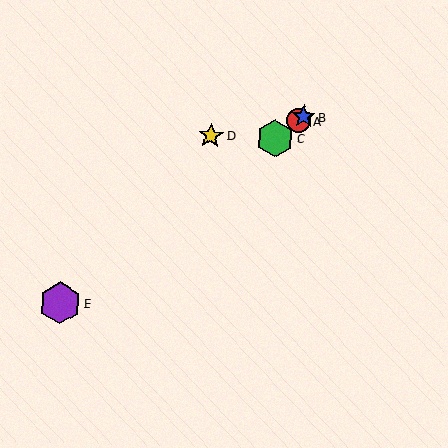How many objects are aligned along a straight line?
4 objects (A, B, C, E) are aligned along a straight line.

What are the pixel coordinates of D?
Object D is at (211, 136).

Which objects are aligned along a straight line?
Objects A, B, C, E are aligned along a straight line.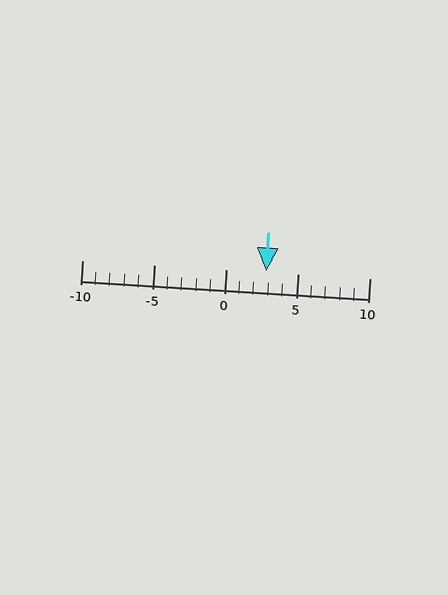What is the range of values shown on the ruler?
The ruler shows values from -10 to 10.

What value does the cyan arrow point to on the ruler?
The cyan arrow points to approximately 3.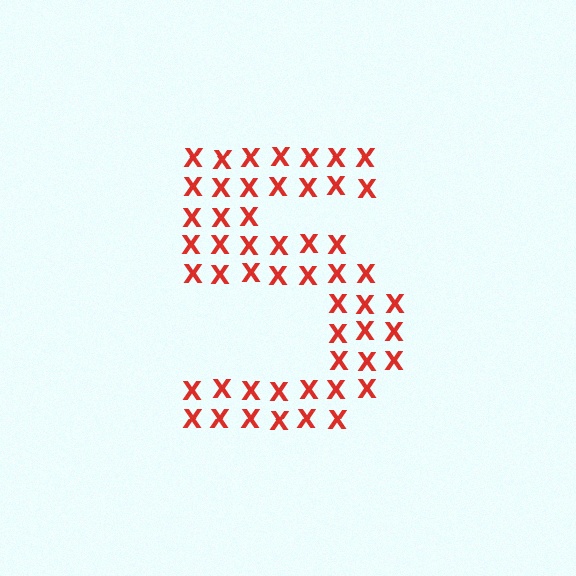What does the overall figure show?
The overall figure shows the digit 5.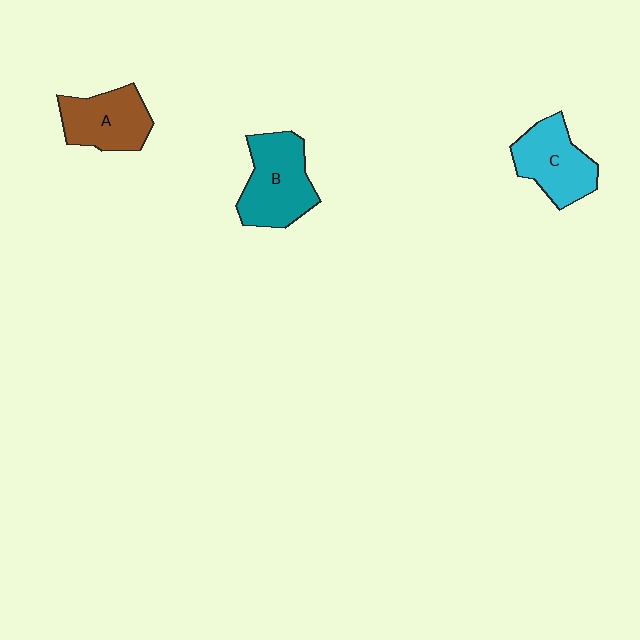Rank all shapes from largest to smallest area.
From largest to smallest: B (teal), C (cyan), A (brown).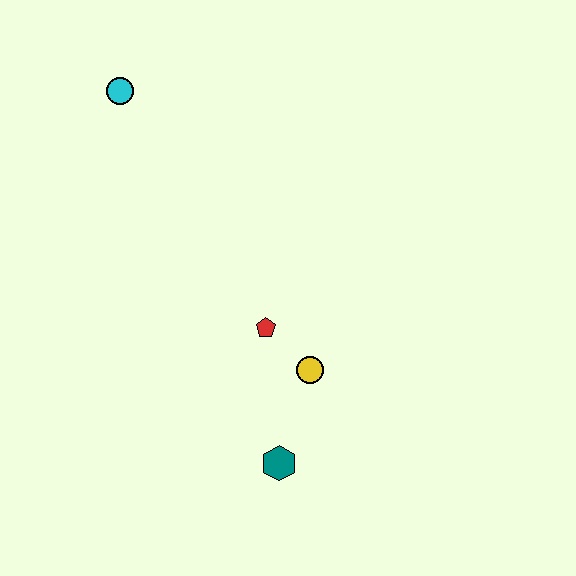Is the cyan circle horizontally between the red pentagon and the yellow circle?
No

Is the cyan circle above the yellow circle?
Yes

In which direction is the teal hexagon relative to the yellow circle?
The teal hexagon is below the yellow circle.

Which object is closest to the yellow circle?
The red pentagon is closest to the yellow circle.